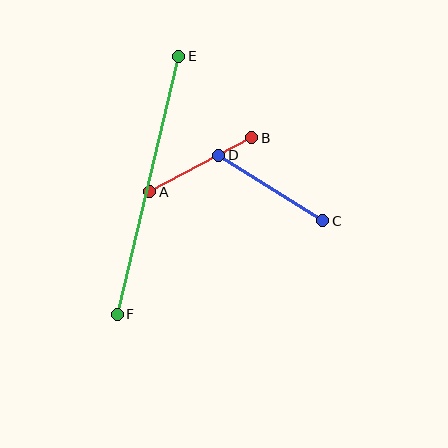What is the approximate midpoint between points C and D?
The midpoint is at approximately (271, 188) pixels.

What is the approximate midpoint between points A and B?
The midpoint is at approximately (201, 165) pixels.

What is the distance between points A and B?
The distance is approximately 115 pixels.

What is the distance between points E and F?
The distance is approximately 265 pixels.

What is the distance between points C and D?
The distance is approximately 123 pixels.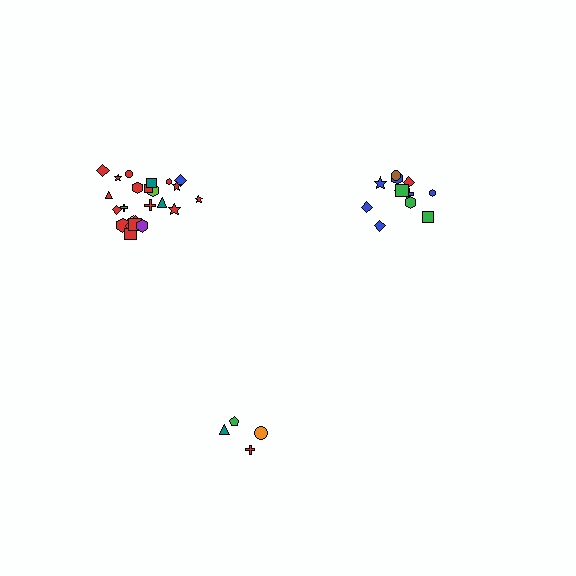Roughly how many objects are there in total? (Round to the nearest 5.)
Roughly 40 objects in total.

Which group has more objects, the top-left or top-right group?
The top-left group.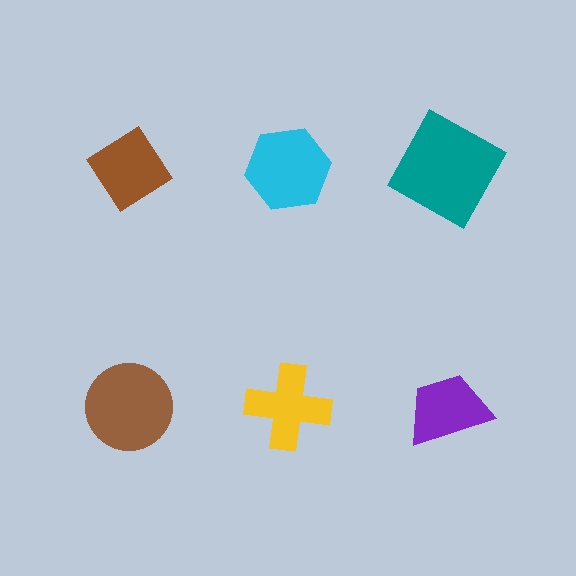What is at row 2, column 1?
A brown circle.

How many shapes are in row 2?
3 shapes.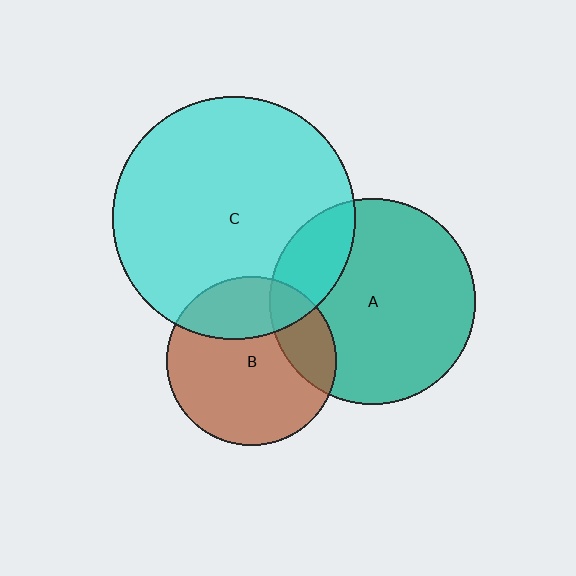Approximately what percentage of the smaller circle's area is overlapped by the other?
Approximately 20%.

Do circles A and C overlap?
Yes.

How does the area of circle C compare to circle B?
Approximately 2.1 times.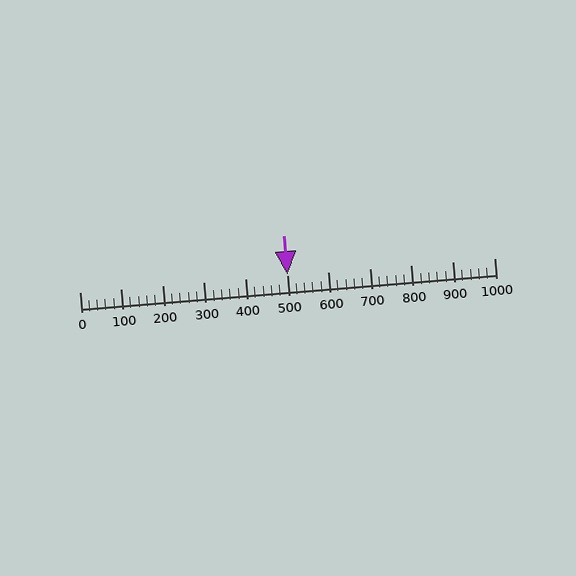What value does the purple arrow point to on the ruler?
The purple arrow points to approximately 500.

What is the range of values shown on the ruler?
The ruler shows values from 0 to 1000.